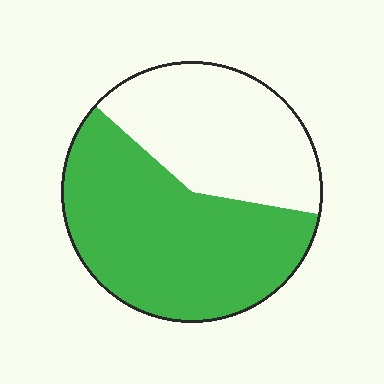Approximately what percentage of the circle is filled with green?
Approximately 60%.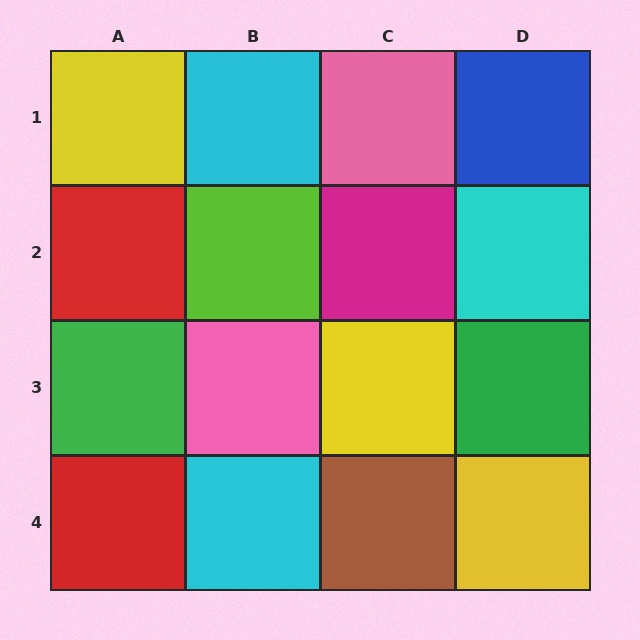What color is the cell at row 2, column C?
Magenta.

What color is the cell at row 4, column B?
Cyan.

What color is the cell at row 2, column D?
Cyan.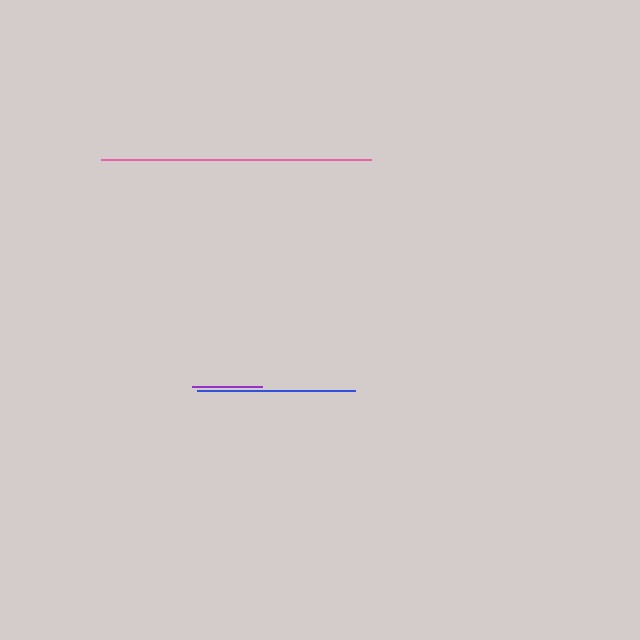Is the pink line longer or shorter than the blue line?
The pink line is longer than the blue line.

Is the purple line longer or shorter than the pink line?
The pink line is longer than the purple line.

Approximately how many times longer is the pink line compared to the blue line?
The pink line is approximately 1.7 times the length of the blue line.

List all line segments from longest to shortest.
From longest to shortest: pink, blue, purple.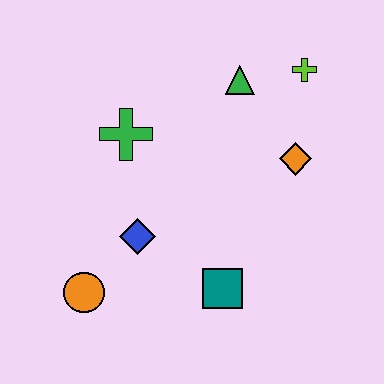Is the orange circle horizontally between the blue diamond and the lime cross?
No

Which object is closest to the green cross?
The blue diamond is closest to the green cross.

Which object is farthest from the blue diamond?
The lime cross is farthest from the blue diamond.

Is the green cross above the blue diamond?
Yes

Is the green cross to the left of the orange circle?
No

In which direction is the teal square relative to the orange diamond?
The teal square is below the orange diamond.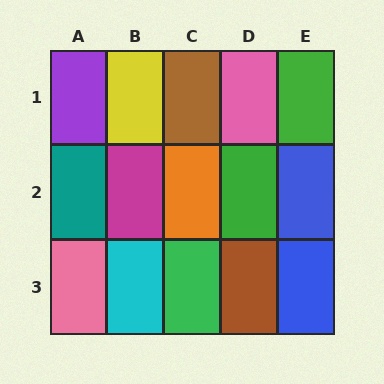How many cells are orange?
1 cell is orange.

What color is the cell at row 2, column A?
Teal.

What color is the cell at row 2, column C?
Orange.